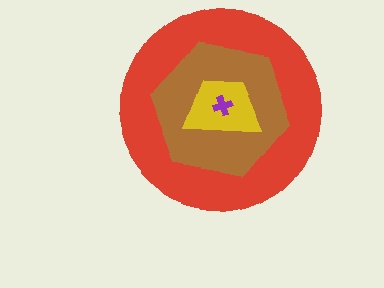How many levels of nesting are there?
4.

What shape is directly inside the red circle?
The brown hexagon.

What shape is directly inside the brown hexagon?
The yellow trapezoid.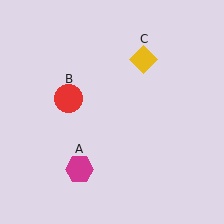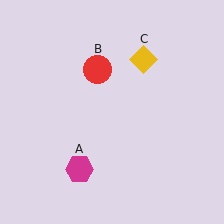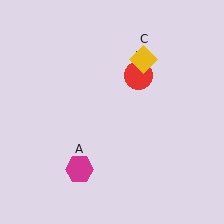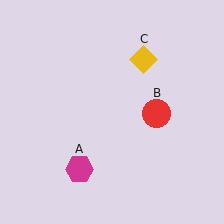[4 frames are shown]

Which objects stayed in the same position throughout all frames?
Magenta hexagon (object A) and yellow diamond (object C) remained stationary.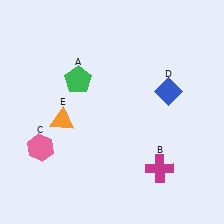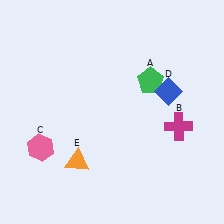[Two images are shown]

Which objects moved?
The objects that moved are: the green pentagon (A), the magenta cross (B), the orange triangle (E).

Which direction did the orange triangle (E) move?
The orange triangle (E) moved down.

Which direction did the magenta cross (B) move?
The magenta cross (B) moved up.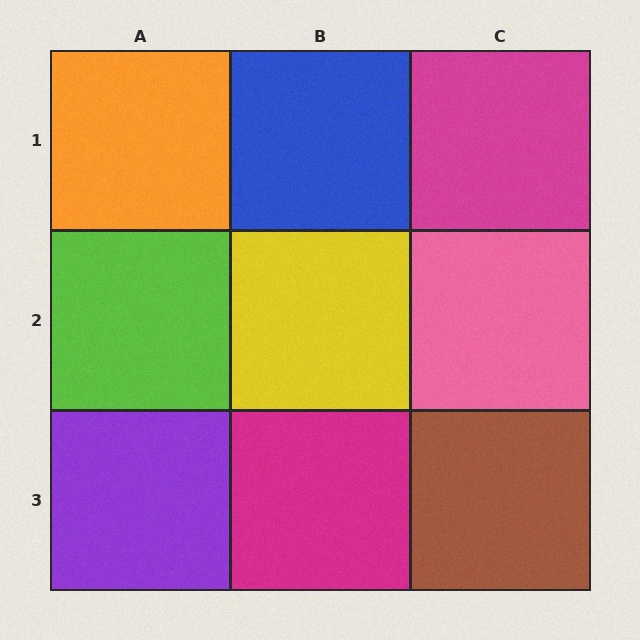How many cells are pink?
1 cell is pink.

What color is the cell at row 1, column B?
Blue.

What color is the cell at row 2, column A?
Lime.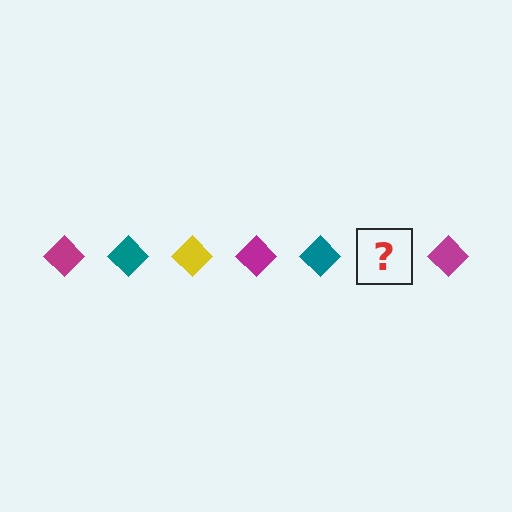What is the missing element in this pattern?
The missing element is a yellow diamond.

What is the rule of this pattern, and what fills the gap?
The rule is that the pattern cycles through magenta, teal, yellow diamonds. The gap should be filled with a yellow diamond.